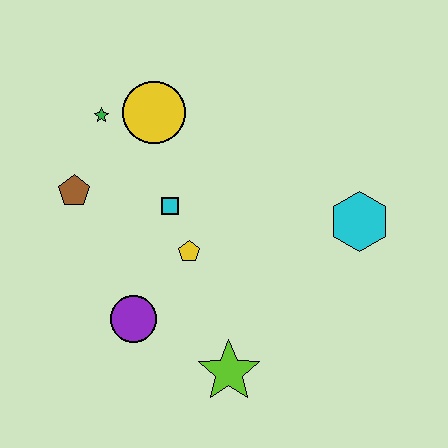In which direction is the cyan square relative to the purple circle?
The cyan square is above the purple circle.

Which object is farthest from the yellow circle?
The lime star is farthest from the yellow circle.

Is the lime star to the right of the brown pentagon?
Yes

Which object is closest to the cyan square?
The yellow pentagon is closest to the cyan square.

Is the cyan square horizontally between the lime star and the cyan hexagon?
No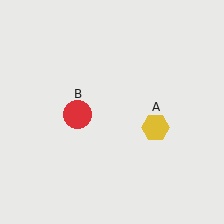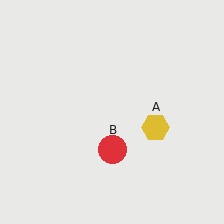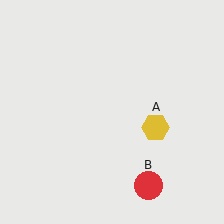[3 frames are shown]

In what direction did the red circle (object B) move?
The red circle (object B) moved down and to the right.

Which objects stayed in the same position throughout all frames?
Yellow hexagon (object A) remained stationary.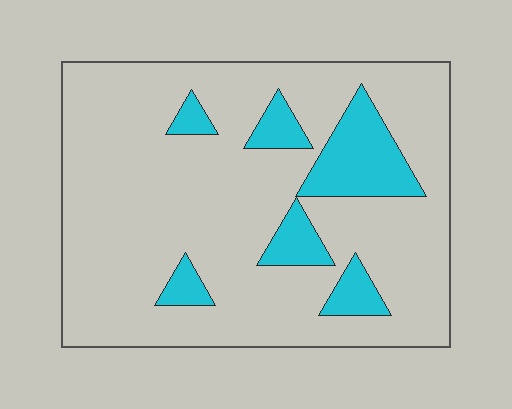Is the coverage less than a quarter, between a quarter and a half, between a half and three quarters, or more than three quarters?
Less than a quarter.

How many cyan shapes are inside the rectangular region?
6.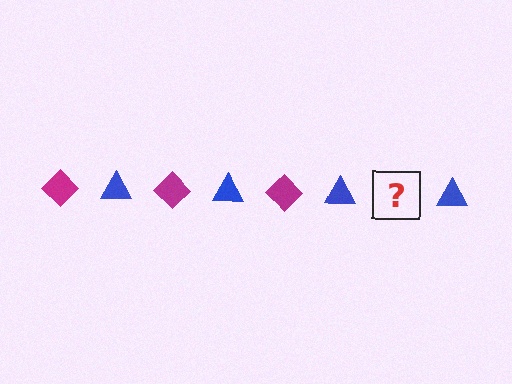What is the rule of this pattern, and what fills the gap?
The rule is that the pattern alternates between magenta diamond and blue triangle. The gap should be filled with a magenta diamond.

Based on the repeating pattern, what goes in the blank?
The blank should be a magenta diamond.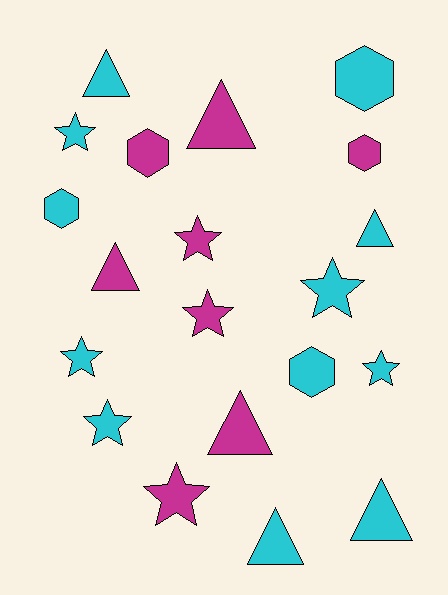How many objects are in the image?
There are 20 objects.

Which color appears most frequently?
Cyan, with 12 objects.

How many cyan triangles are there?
There are 4 cyan triangles.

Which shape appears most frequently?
Star, with 8 objects.